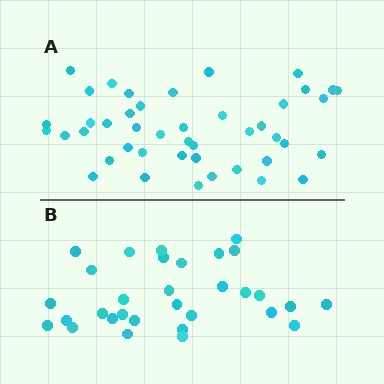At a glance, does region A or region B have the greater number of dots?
Region A (the top region) has more dots.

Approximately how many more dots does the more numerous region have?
Region A has approximately 15 more dots than region B.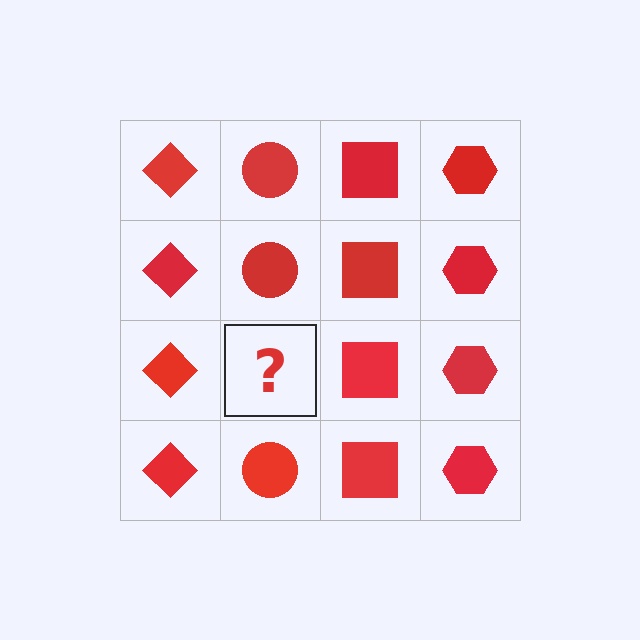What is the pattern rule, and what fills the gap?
The rule is that each column has a consistent shape. The gap should be filled with a red circle.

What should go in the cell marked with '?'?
The missing cell should contain a red circle.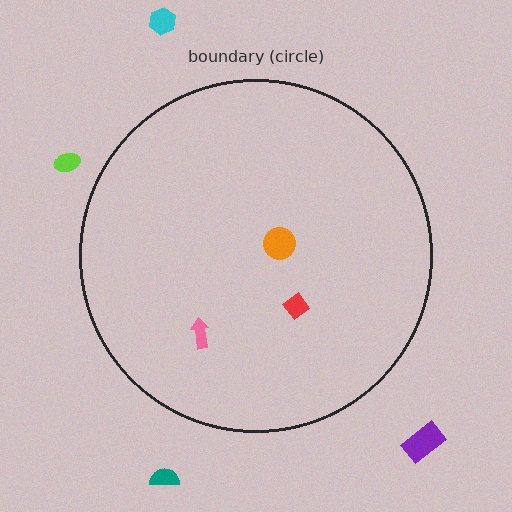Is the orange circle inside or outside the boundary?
Inside.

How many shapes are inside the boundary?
3 inside, 4 outside.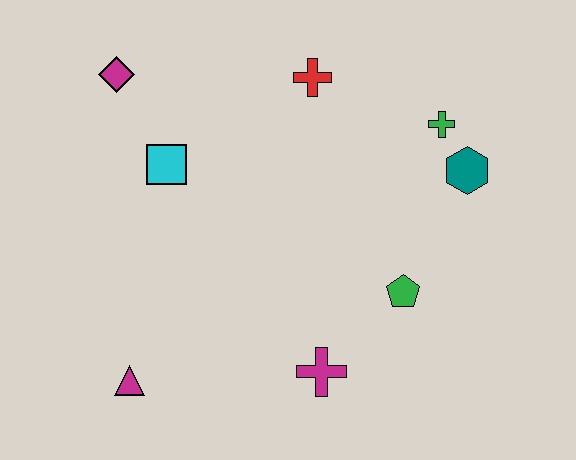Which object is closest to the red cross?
The green cross is closest to the red cross.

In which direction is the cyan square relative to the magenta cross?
The cyan square is above the magenta cross.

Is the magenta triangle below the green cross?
Yes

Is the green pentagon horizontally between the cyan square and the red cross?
No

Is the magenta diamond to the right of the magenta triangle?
No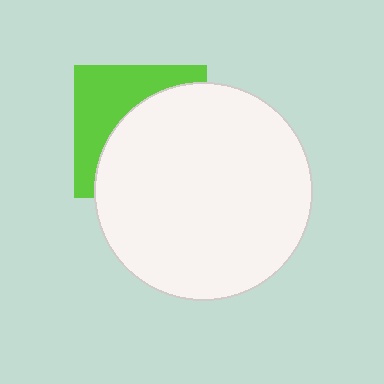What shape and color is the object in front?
The object in front is a white circle.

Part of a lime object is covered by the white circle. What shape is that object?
It is a square.